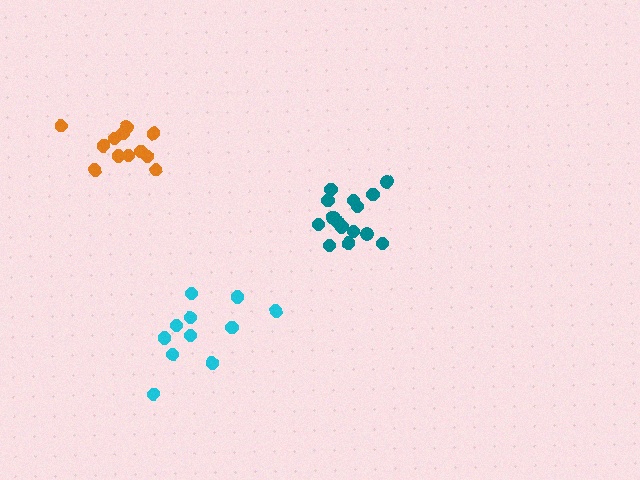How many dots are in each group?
Group 1: 12 dots, Group 2: 16 dots, Group 3: 11 dots (39 total).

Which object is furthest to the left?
The orange cluster is leftmost.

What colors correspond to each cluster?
The clusters are colored: orange, teal, cyan.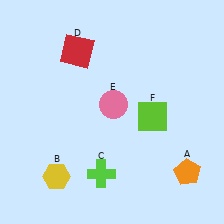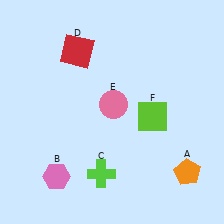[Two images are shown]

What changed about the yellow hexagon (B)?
In Image 1, B is yellow. In Image 2, it changed to pink.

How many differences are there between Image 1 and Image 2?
There is 1 difference between the two images.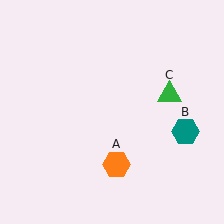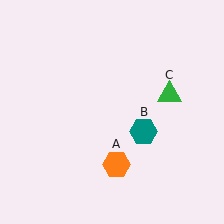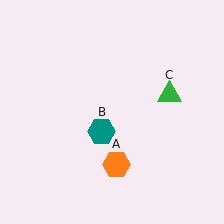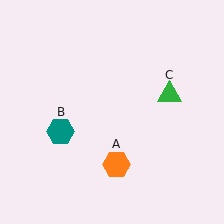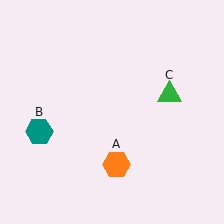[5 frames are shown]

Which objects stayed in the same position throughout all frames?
Orange hexagon (object A) and green triangle (object C) remained stationary.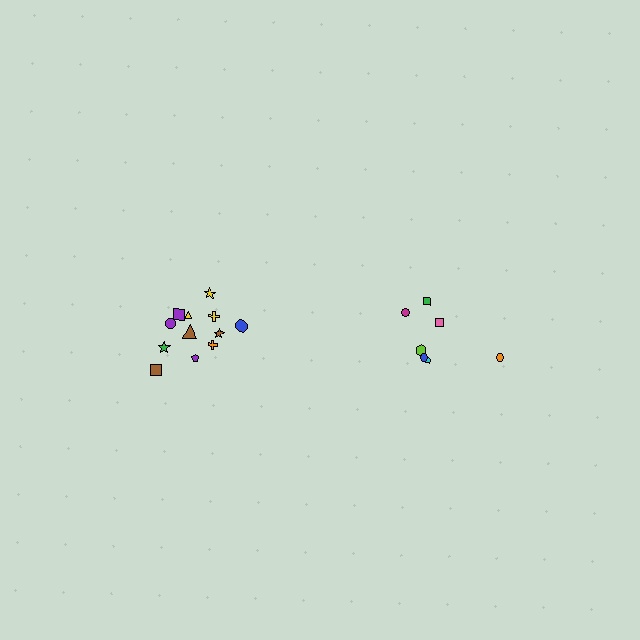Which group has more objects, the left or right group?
The left group.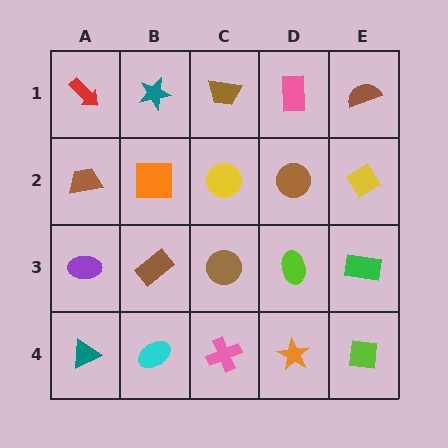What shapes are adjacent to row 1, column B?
An orange square (row 2, column B), a red arrow (row 1, column A), a brown trapezoid (row 1, column C).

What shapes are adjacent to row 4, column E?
A green rectangle (row 3, column E), an orange star (row 4, column D).